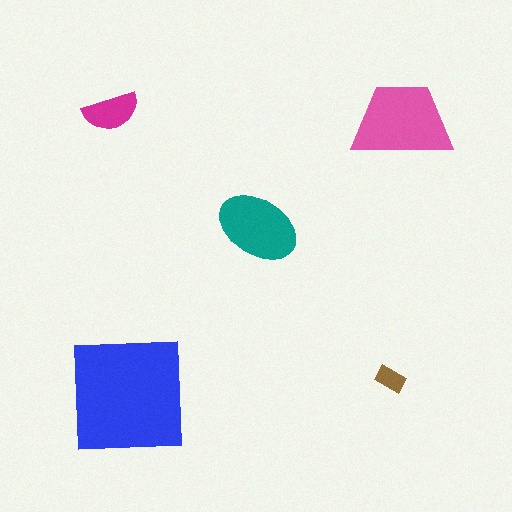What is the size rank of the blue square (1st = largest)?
1st.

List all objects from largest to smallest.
The blue square, the pink trapezoid, the teal ellipse, the magenta semicircle, the brown rectangle.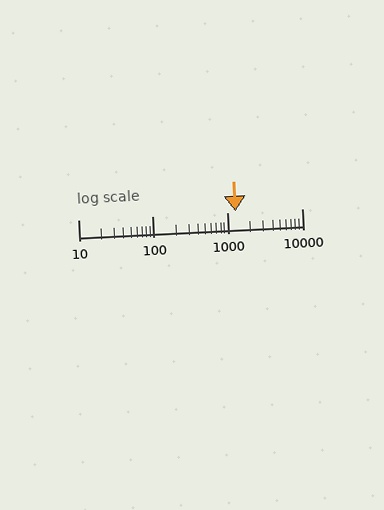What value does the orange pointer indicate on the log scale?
The pointer indicates approximately 1300.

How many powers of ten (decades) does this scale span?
The scale spans 3 decades, from 10 to 10000.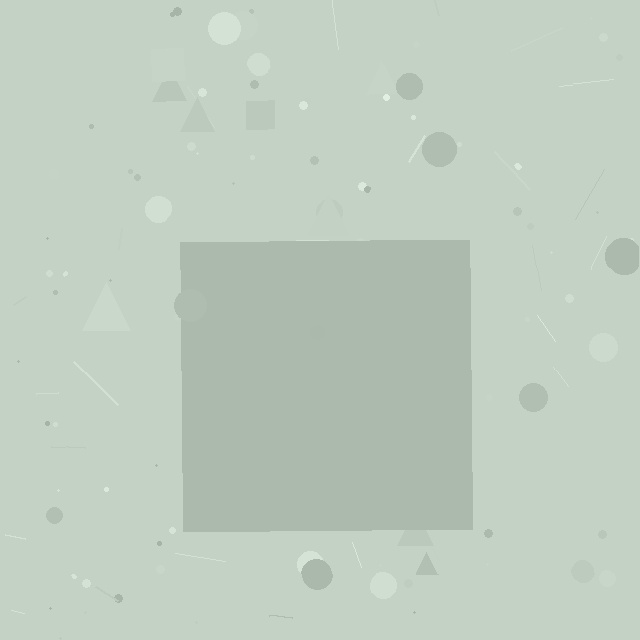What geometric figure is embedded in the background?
A square is embedded in the background.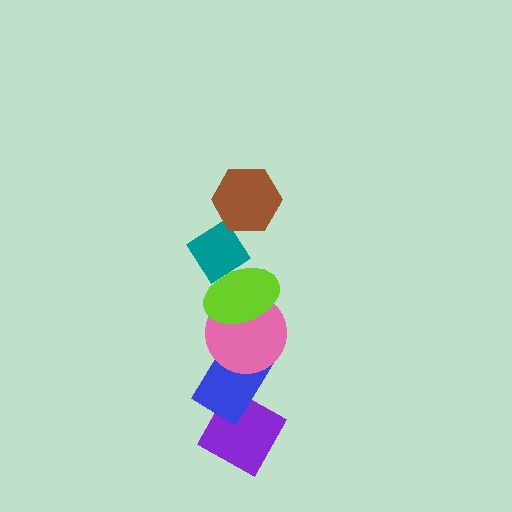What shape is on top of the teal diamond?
The brown hexagon is on top of the teal diamond.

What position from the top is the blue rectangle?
The blue rectangle is 5th from the top.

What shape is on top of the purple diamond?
The blue rectangle is on top of the purple diamond.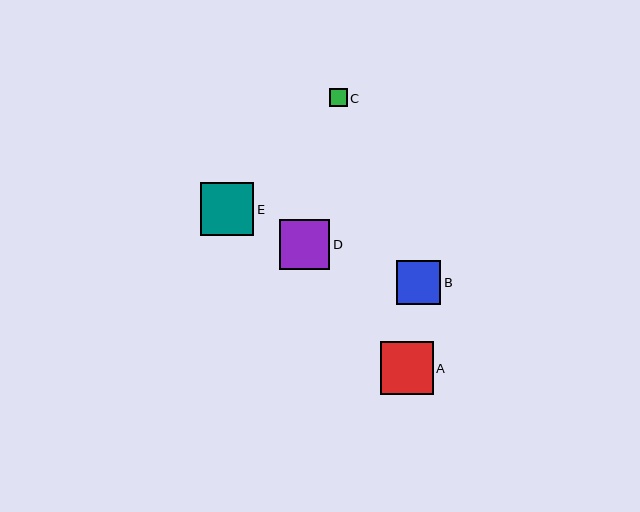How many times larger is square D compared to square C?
Square D is approximately 2.8 times the size of square C.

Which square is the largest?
Square E is the largest with a size of approximately 53 pixels.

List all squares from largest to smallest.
From largest to smallest: E, A, D, B, C.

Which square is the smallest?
Square C is the smallest with a size of approximately 18 pixels.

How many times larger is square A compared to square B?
Square A is approximately 1.2 times the size of square B.